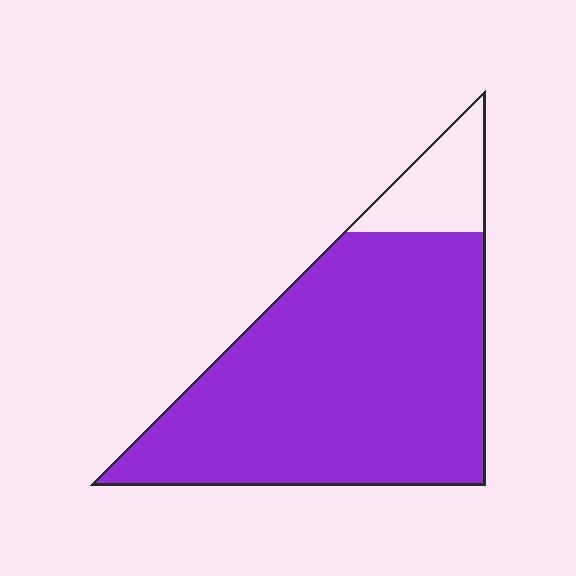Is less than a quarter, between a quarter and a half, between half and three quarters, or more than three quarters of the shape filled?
More than three quarters.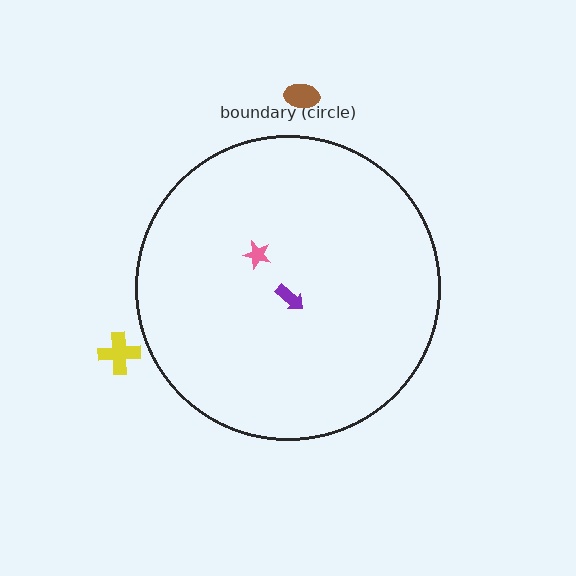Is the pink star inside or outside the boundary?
Inside.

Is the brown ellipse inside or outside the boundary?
Outside.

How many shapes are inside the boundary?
2 inside, 2 outside.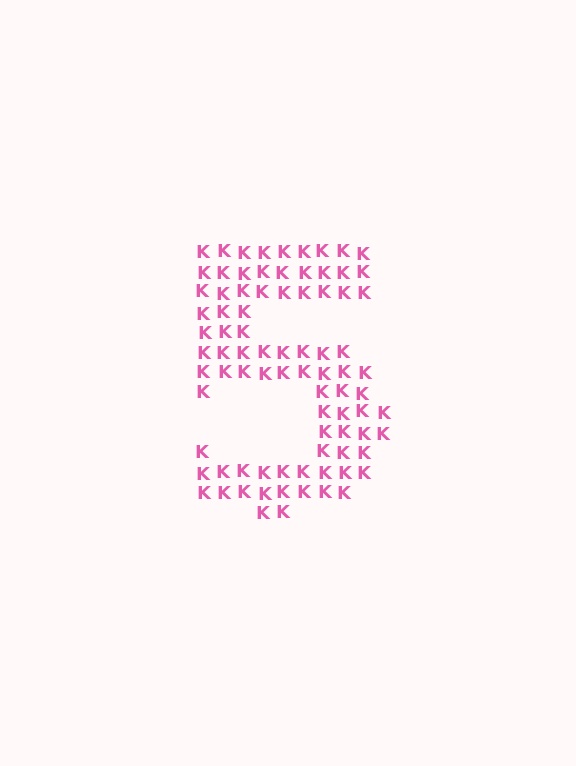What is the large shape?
The large shape is the digit 5.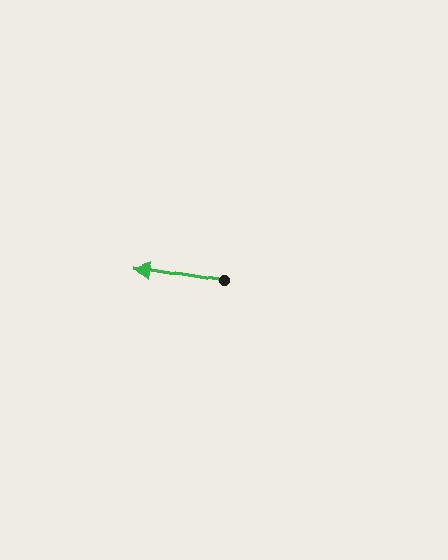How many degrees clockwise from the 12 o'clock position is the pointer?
Approximately 279 degrees.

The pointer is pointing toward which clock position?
Roughly 9 o'clock.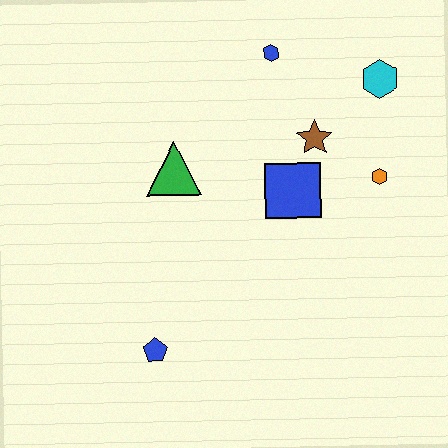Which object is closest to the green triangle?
The blue square is closest to the green triangle.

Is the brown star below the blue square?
No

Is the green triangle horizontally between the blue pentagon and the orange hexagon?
Yes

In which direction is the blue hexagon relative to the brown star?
The blue hexagon is above the brown star.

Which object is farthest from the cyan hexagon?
The blue pentagon is farthest from the cyan hexagon.